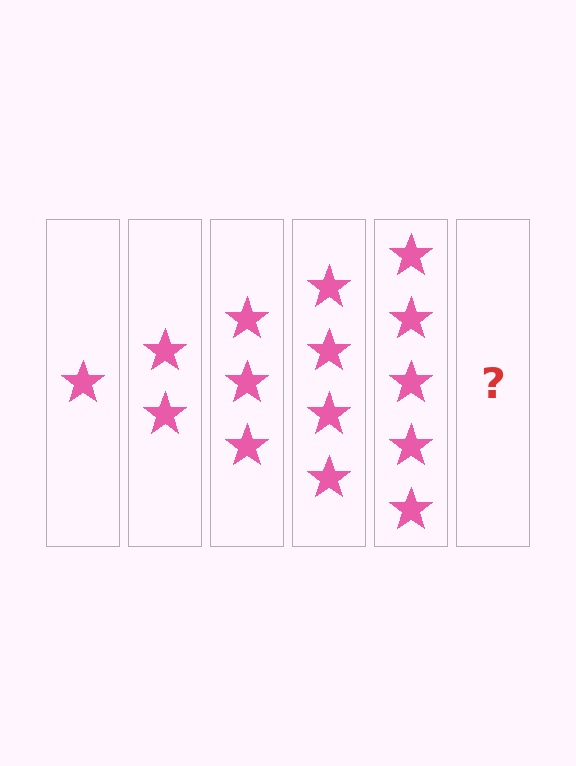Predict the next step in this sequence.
The next step is 6 stars.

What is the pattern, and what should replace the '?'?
The pattern is that each step adds one more star. The '?' should be 6 stars.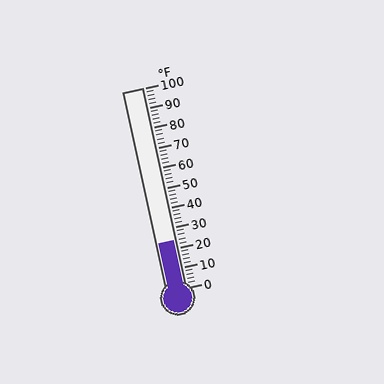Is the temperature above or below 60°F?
The temperature is below 60°F.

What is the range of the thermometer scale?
The thermometer scale ranges from 0°F to 100°F.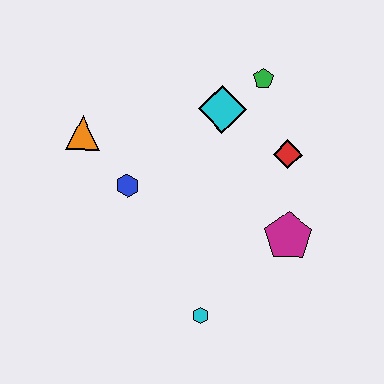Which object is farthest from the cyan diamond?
The cyan hexagon is farthest from the cyan diamond.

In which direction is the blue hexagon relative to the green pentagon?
The blue hexagon is to the left of the green pentagon.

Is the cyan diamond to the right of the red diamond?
No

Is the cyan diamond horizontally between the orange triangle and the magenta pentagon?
Yes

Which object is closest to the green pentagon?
The cyan diamond is closest to the green pentagon.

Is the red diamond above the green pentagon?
No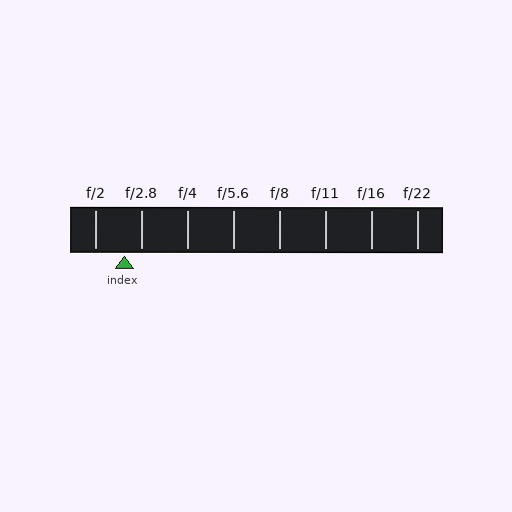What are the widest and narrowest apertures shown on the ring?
The widest aperture shown is f/2 and the narrowest is f/22.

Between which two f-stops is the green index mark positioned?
The index mark is between f/2 and f/2.8.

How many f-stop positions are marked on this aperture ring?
There are 8 f-stop positions marked.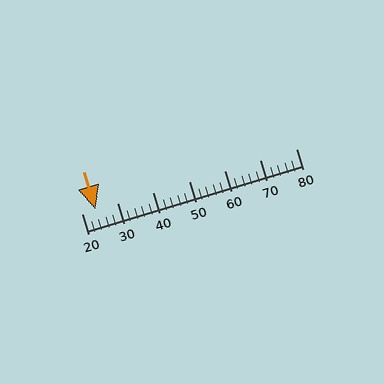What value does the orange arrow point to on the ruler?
The orange arrow points to approximately 24.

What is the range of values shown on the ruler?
The ruler shows values from 20 to 80.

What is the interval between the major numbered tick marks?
The major tick marks are spaced 10 units apart.